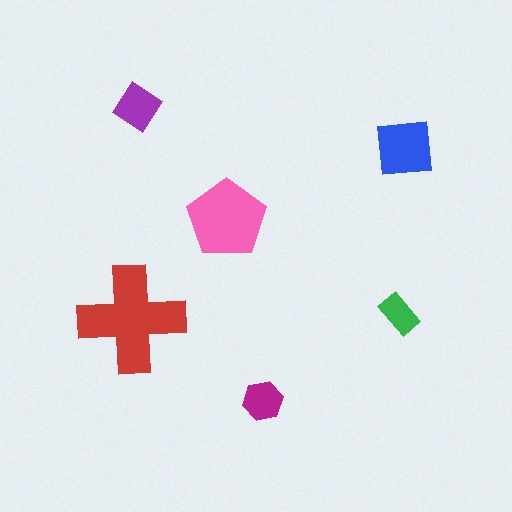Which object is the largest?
The red cross.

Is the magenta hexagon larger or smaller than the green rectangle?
Larger.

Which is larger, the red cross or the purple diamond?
The red cross.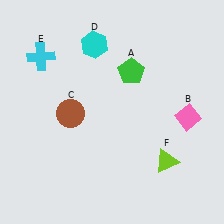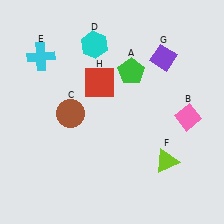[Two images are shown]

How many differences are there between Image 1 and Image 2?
There are 2 differences between the two images.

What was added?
A purple diamond (G), a red square (H) were added in Image 2.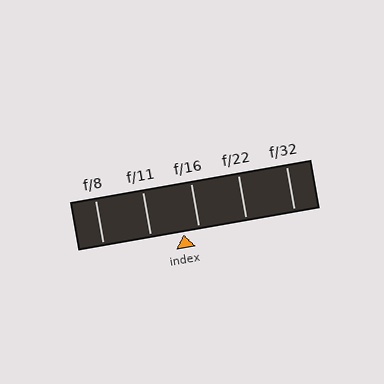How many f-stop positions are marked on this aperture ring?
There are 5 f-stop positions marked.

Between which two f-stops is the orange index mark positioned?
The index mark is between f/11 and f/16.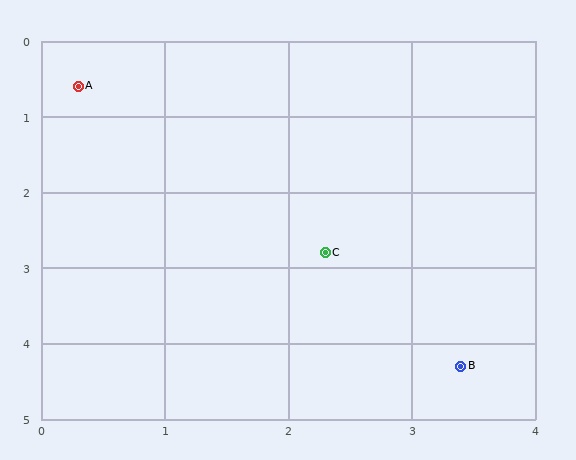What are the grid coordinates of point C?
Point C is at approximately (2.3, 2.8).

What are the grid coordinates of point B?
Point B is at approximately (3.4, 4.3).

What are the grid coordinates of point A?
Point A is at approximately (0.3, 0.6).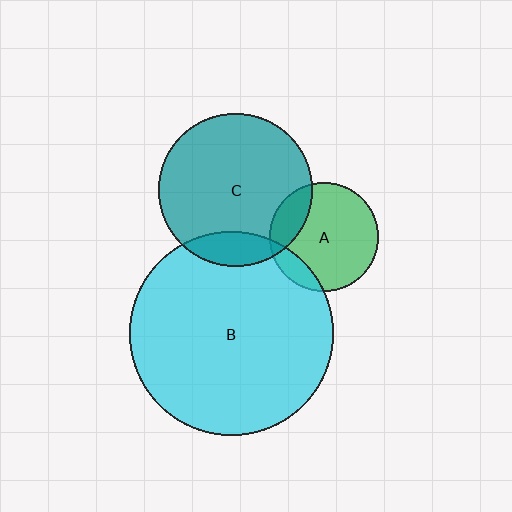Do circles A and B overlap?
Yes.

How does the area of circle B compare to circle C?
Approximately 1.8 times.